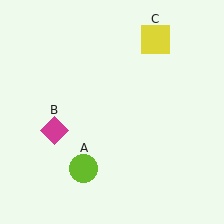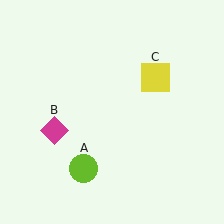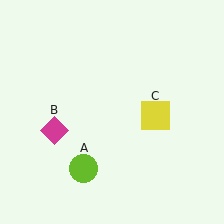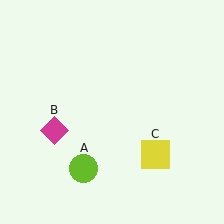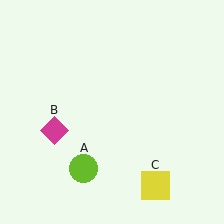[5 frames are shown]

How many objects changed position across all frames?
1 object changed position: yellow square (object C).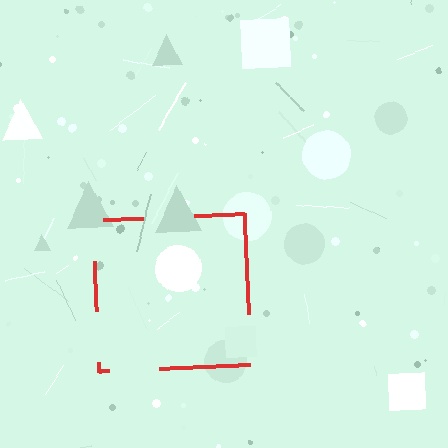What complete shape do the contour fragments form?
The contour fragments form a square.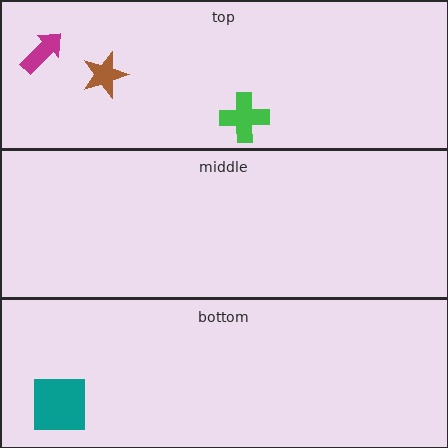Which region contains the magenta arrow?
The top region.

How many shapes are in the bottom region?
1.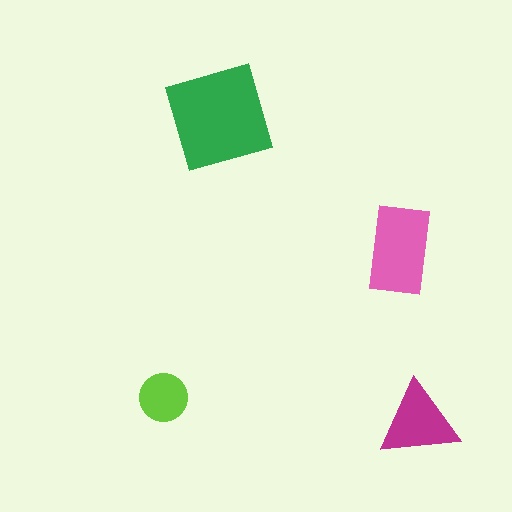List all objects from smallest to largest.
The lime circle, the magenta triangle, the pink rectangle, the green diamond.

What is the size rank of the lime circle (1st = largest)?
4th.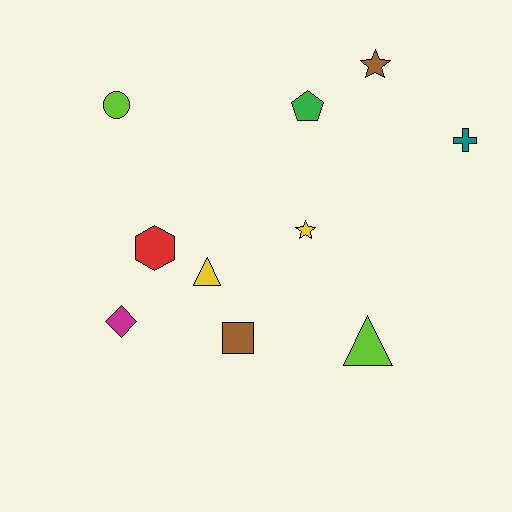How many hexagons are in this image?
There is 1 hexagon.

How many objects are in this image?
There are 10 objects.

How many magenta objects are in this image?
There is 1 magenta object.